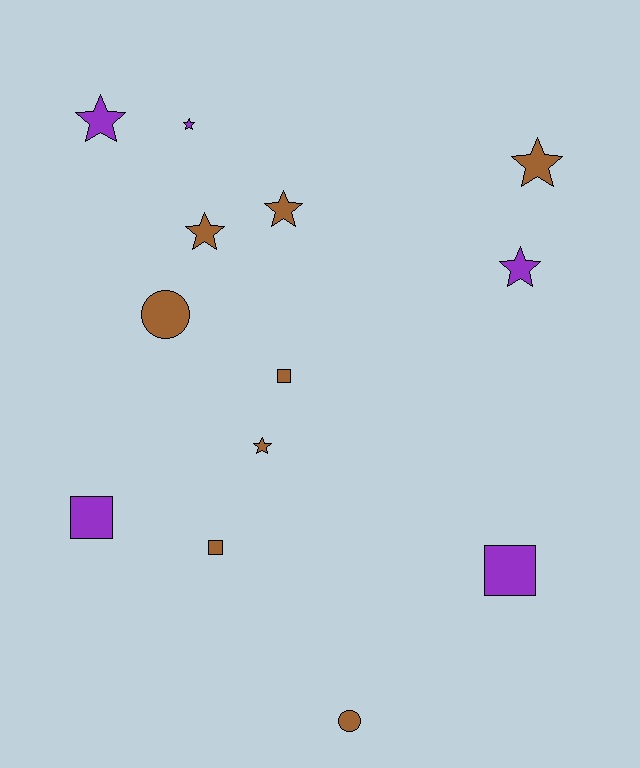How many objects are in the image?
There are 13 objects.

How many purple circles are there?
There are no purple circles.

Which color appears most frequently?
Brown, with 8 objects.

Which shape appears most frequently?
Star, with 7 objects.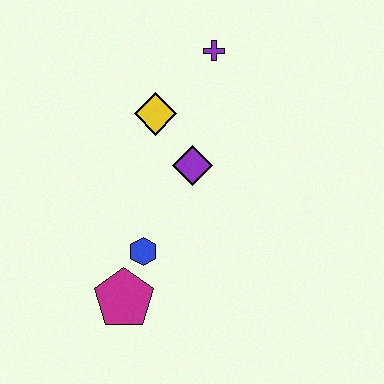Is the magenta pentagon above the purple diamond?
No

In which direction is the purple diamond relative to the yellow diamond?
The purple diamond is below the yellow diamond.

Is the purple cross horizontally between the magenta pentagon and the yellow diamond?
No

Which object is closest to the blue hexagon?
The magenta pentagon is closest to the blue hexagon.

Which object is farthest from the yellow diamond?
The magenta pentagon is farthest from the yellow diamond.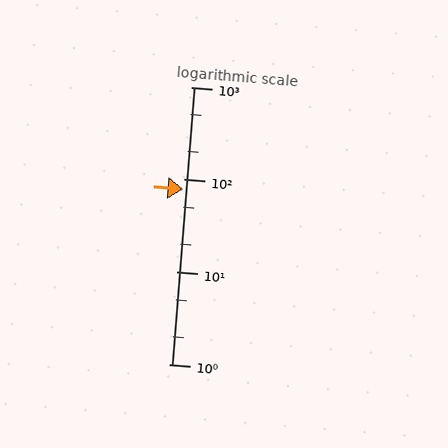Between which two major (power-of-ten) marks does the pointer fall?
The pointer is between 10 and 100.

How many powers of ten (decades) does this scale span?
The scale spans 3 decades, from 1 to 1000.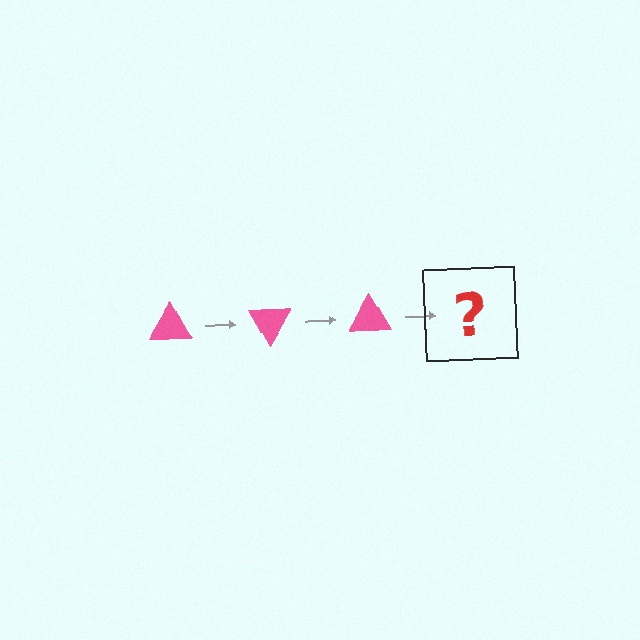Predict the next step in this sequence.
The next step is a pink triangle rotated 180 degrees.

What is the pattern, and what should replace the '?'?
The pattern is that the triangle rotates 60 degrees each step. The '?' should be a pink triangle rotated 180 degrees.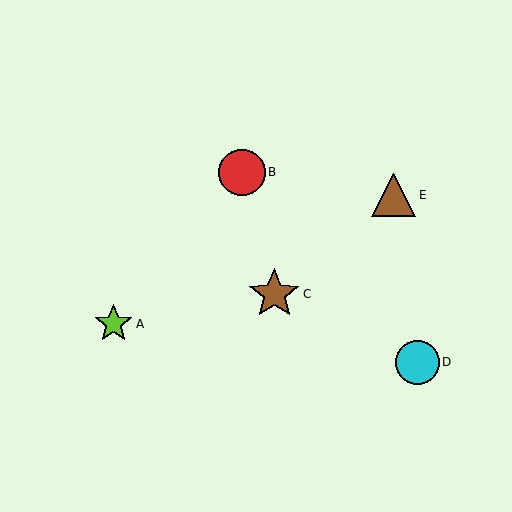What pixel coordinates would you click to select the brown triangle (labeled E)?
Click at (394, 195) to select the brown triangle E.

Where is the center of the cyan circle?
The center of the cyan circle is at (417, 362).